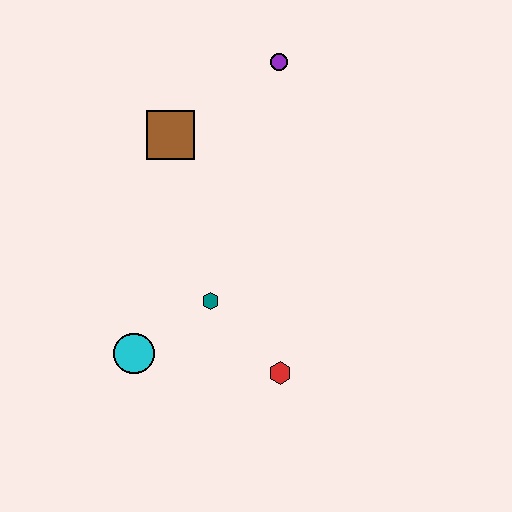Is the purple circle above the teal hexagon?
Yes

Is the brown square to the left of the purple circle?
Yes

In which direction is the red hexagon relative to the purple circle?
The red hexagon is below the purple circle.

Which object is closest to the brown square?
The purple circle is closest to the brown square.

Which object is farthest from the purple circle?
The cyan circle is farthest from the purple circle.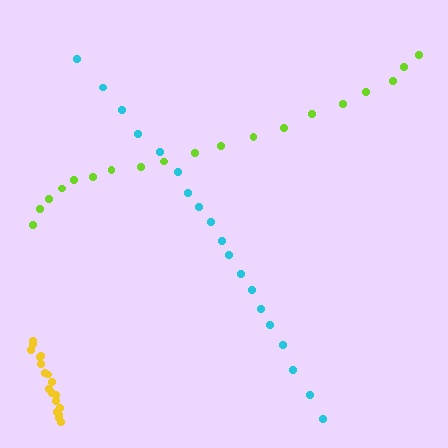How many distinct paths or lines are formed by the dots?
There are 3 distinct paths.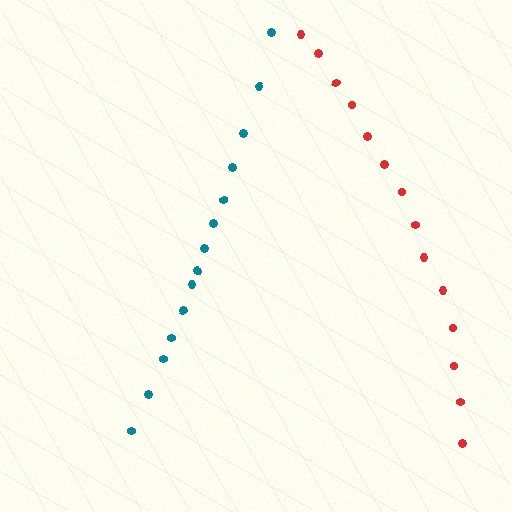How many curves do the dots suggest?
There are 2 distinct paths.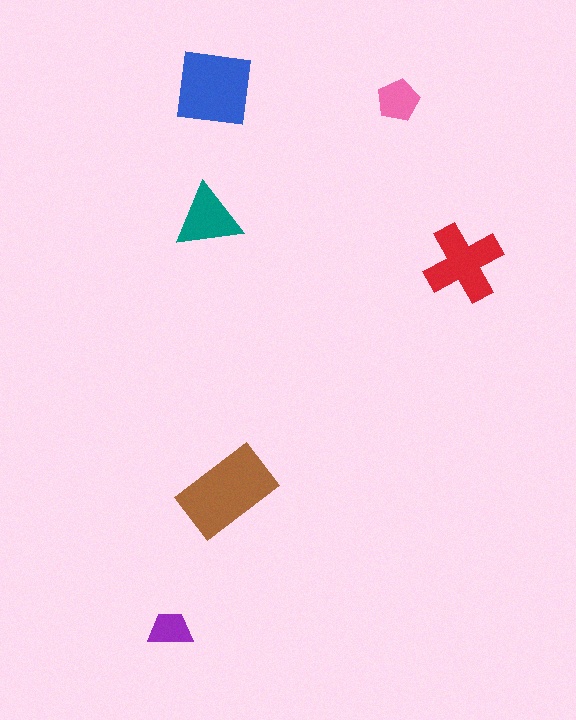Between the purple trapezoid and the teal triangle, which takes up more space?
The teal triangle.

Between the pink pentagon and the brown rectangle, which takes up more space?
The brown rectangle.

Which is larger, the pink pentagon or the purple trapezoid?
The pink pentagon.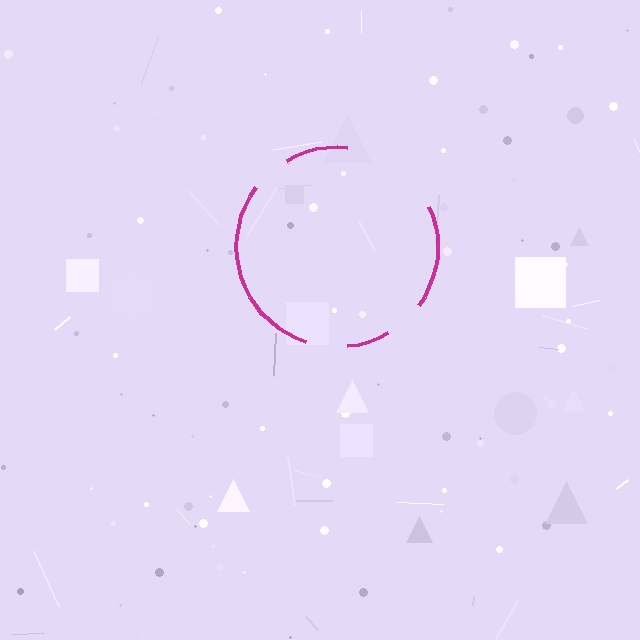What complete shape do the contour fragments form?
The contour fragments form a circle.